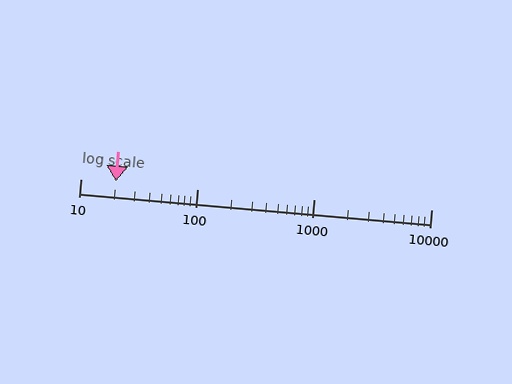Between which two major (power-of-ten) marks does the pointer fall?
The pointer is between 10 and 100.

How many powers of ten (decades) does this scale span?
The scale spans 3 decades, from 10 to 10000.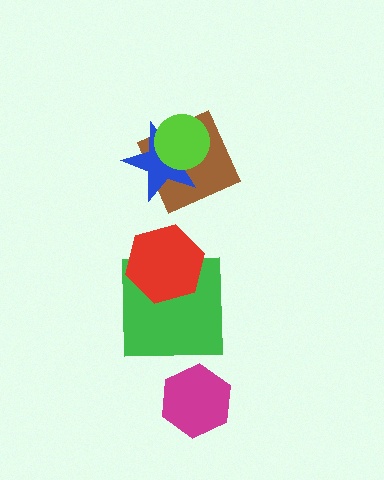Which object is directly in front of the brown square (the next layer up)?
The blue star is directly in front of the brown square.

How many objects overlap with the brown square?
2 objects overlap with the brown square.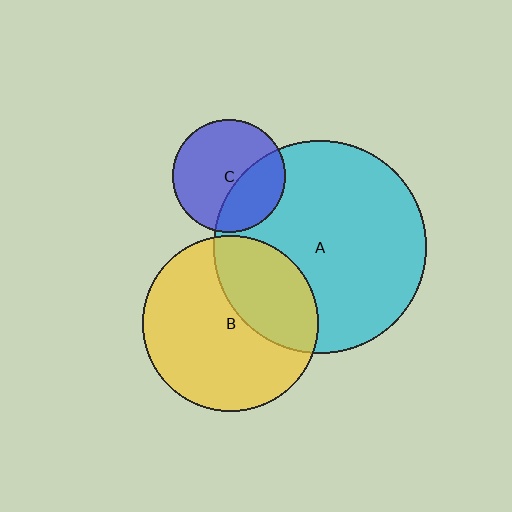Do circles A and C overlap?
Yes.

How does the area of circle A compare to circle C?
Approximately 3.5 times.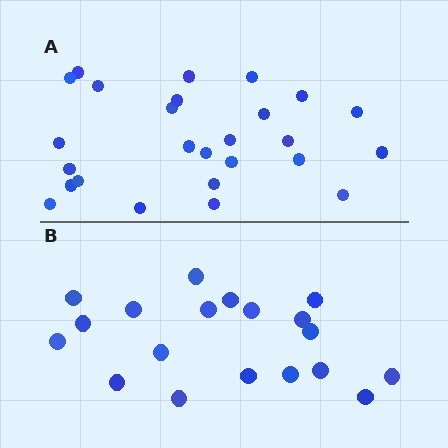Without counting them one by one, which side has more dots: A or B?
Region A (the top region) has more dots.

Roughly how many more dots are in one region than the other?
Region A has roughly 8 or so more dots than region B.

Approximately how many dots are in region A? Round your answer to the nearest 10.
About 30 dots. (The exact count is 26, which rounds to 30.)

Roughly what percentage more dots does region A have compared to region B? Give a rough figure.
About 35% more.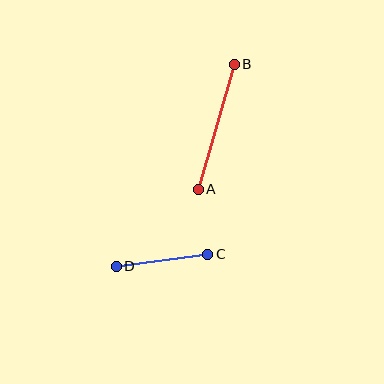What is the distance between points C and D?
The distance is approximately 92 pixels.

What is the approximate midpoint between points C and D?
The midpoint is at approximately (162, 260) pixels.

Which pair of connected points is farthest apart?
Points A and B are farthest apart.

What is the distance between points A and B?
The distance is approximately 130 pixels.